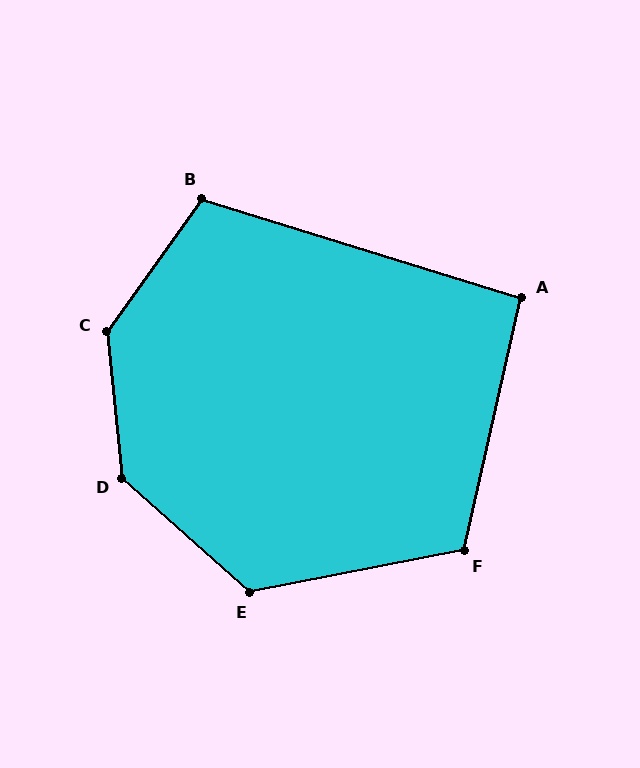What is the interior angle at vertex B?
Approximately 109 degrees (obtuse).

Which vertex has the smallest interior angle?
A, at approximately 94 degrees.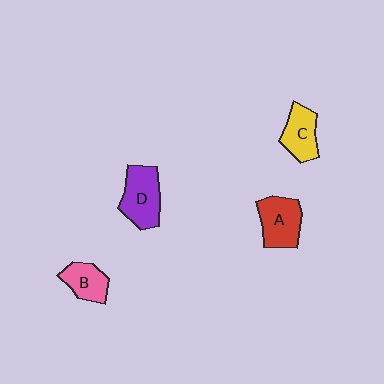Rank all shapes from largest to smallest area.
From largest to smallest: D (purple), A (red), C (yellow), B (pink).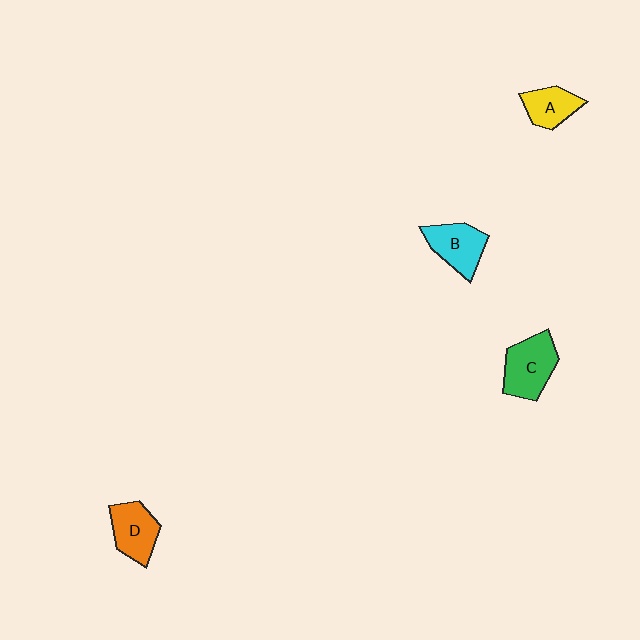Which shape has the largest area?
Shape C (green).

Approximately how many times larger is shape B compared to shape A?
Approximately 1.3 times.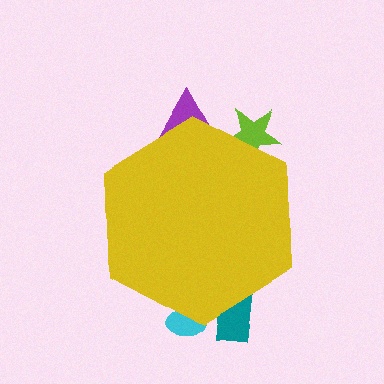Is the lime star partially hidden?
Yes, the lime star is partially hidden behind the yellow hexagon.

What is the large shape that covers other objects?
A yellow hexagon.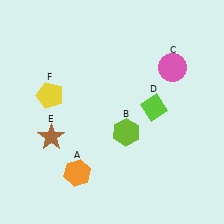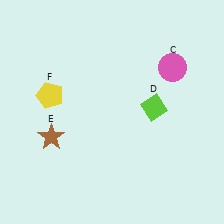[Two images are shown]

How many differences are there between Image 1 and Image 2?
There are 2 differences between the two images.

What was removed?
The lime hexagon (B), the orange hexagon (A) were removed in Image 2.